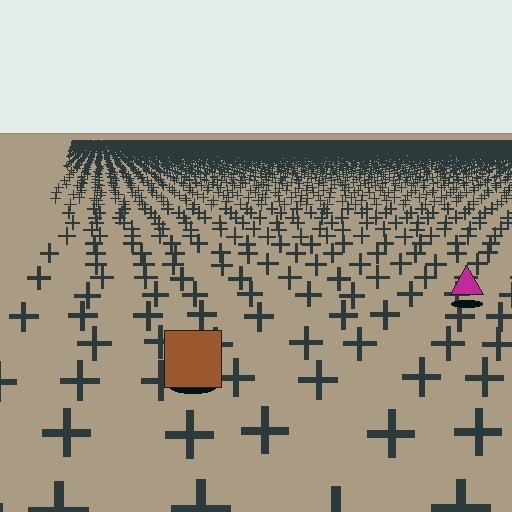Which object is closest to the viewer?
The brown square is closest. The texture marks near it are larger and more spread out.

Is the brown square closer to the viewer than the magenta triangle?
Yes. The brown square is closer — you can tell from the texture gradient: the ground texture is coarser near it.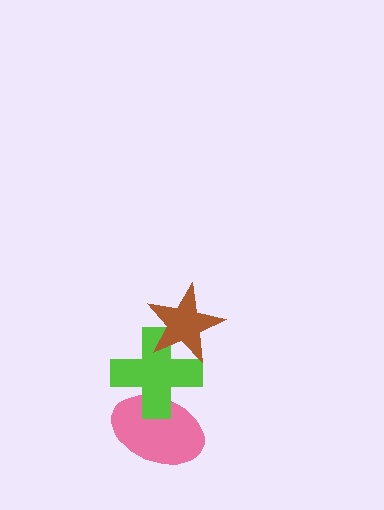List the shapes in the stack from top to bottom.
From top to bottom: the brown star, the lime cross, the pink ellipse.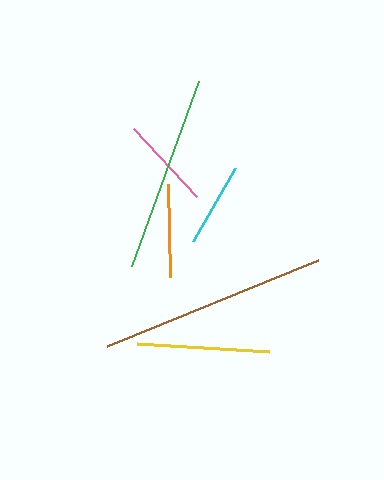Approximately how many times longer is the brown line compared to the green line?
The brown line is approximately 1.2 times the length of the green line.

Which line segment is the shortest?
The cyan line is the shortest at approximately 84 pixels.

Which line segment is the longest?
The brown line is the longest at approximately 228 pixels.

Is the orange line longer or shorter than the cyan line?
The orange line is longer than the cyan line.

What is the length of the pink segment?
The pink segment is approximately 92 pixels long.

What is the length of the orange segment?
The orange segment is approximately 93 pixels long.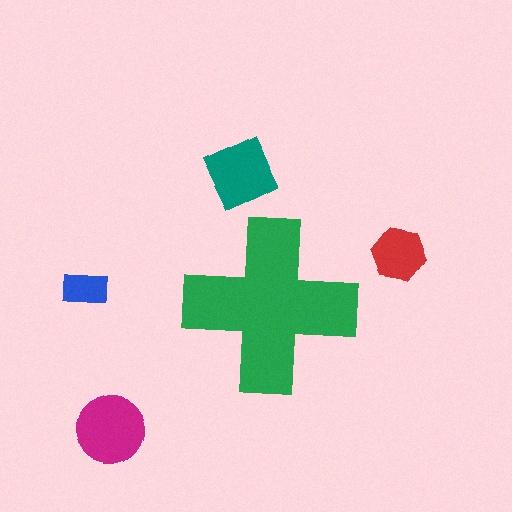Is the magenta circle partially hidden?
No, the magenta circle is fully visible.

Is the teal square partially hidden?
No, the teal square is fully visible.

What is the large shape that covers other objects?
A green cross.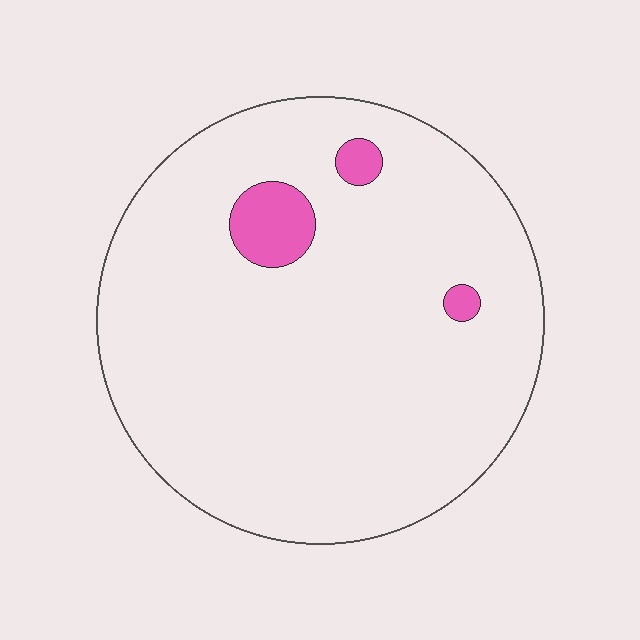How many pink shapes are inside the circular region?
3.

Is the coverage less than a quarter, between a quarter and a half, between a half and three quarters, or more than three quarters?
Less than a quarter.